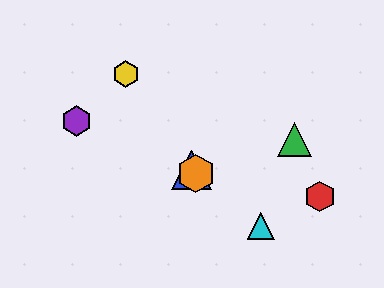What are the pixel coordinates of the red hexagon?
The red hexagon is at (320, 196).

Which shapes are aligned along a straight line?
The blue triangle, the orange hexagon, the cyan triangle are aligned along a straight line.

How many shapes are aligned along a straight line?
3 shapes (the blue triangle, the orange hexagon, the cyan triangle) are aligned along a straight line.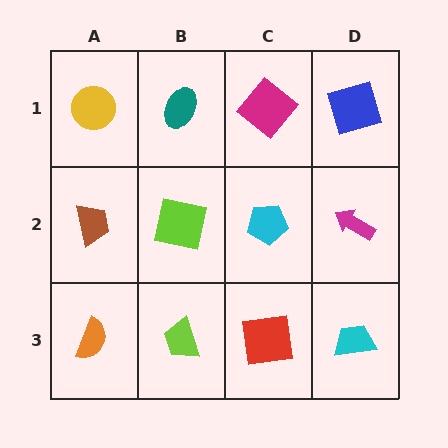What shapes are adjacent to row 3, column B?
A lime square (row 2, column B), an orange semicircle (row 3, column A), a red square (row 3, column C).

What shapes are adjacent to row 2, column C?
A magenta diamond (row 1, column C), a red square (row 3, column C), a lime square (row 2, column B), a magenta arrow (row 2, column D).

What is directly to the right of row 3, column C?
A cyan trapezoid.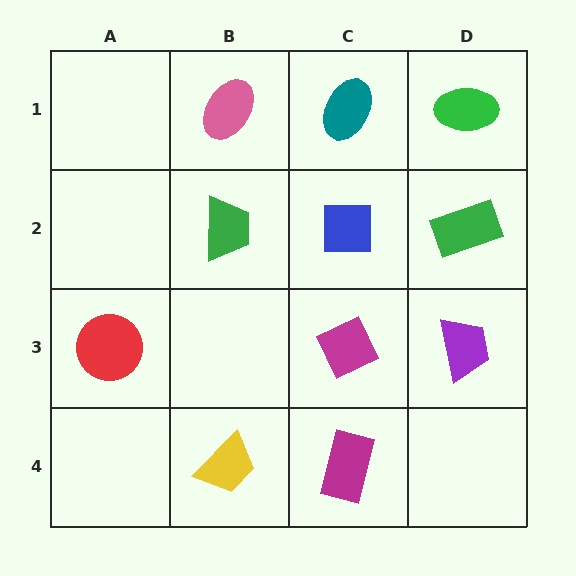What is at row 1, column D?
A green ellipse.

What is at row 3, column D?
A purple trapezoid.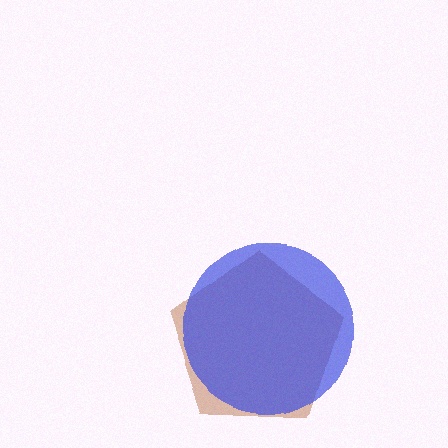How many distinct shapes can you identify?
There are 2 distinct shapes: a brown pentagon, a blue circle.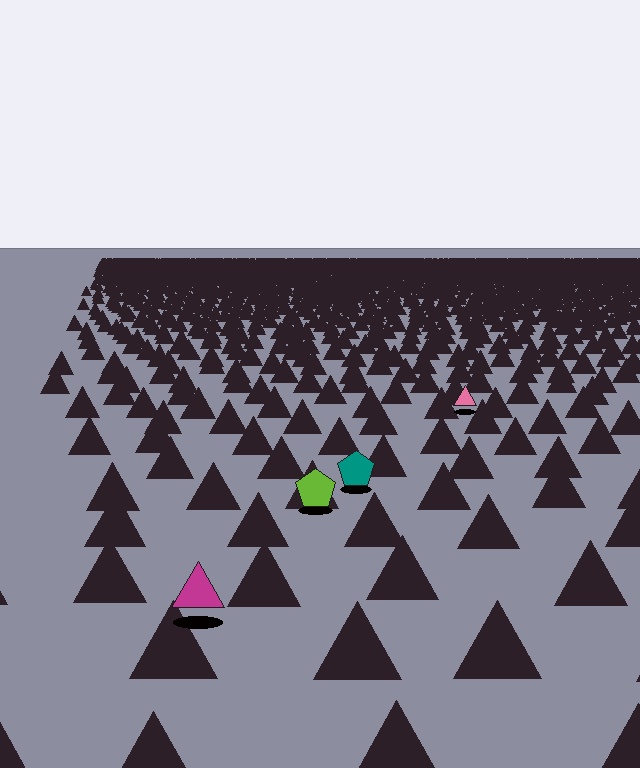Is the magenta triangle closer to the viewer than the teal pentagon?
Yes. The magenta triangle is closer — you can tell from the texture gradient: the ground texture is coarser near it.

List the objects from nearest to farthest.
From nearest to farthest: the magenta triangle, the lime pentagon, the teal pentagon, the pink triangle.